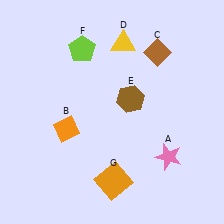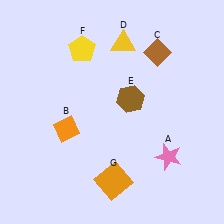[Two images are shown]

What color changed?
The pentagon (F) changed from lime in Image 1 to yellow in Image 2.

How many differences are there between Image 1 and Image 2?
There is 1 difference between the two images.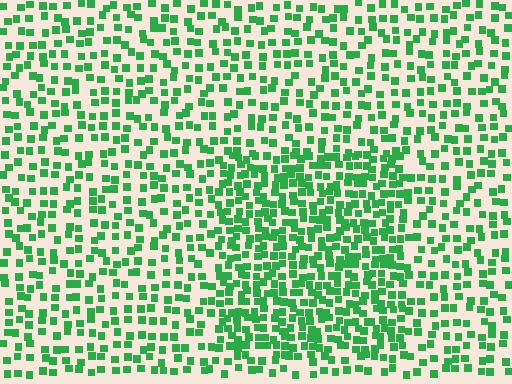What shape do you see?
I see a rectangle.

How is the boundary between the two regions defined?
The boundary is defined by a change in element density (approximately 1.8x ratio). All elements are the same color, size, and shape.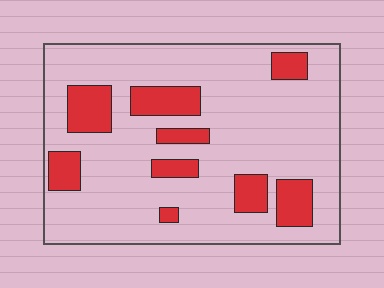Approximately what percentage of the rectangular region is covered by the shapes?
Approximately 20%.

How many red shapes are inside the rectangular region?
9.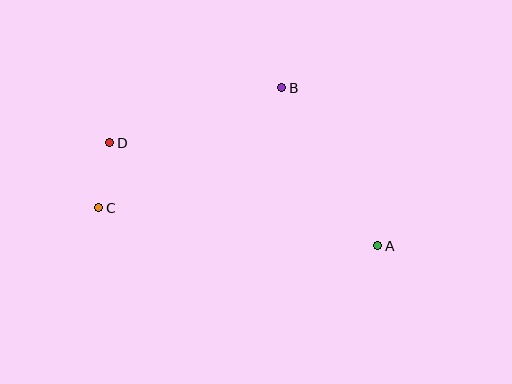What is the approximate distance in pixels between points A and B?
The distance between A and B is approximately 185 pixels.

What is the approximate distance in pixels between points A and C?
The distance between A and C is approximately 281 pixels.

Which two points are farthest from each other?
Points A and D are farthest from each other.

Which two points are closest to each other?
Points C and D are closest to each other.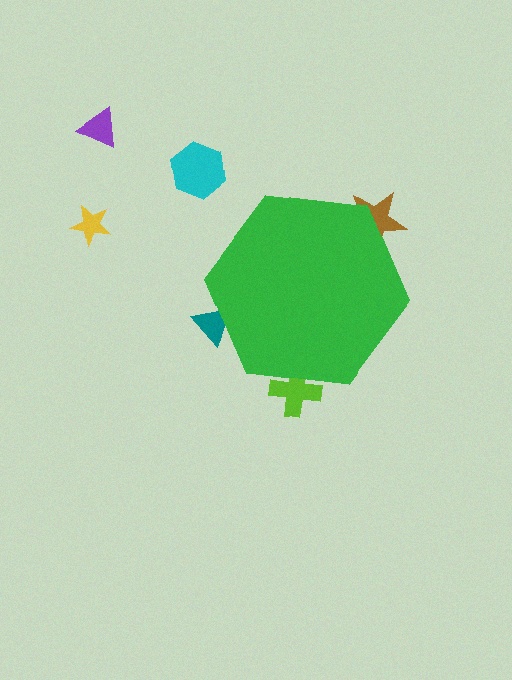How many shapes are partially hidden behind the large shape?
3 shapes are partially hidden.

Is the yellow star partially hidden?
No, the yellow star is fully visible.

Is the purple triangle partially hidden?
No, the purple triangle is fully visible.